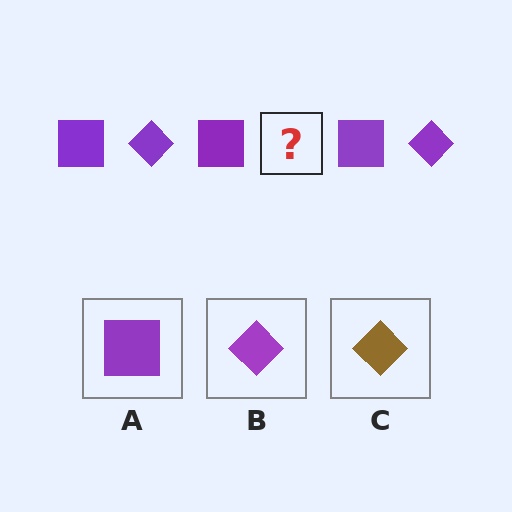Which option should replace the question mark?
Option B.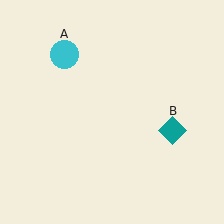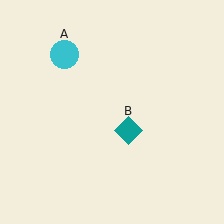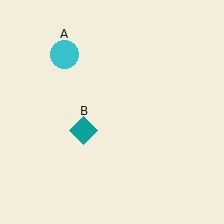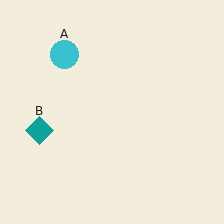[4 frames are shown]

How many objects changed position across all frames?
1 object changed position: teal diamond (object B).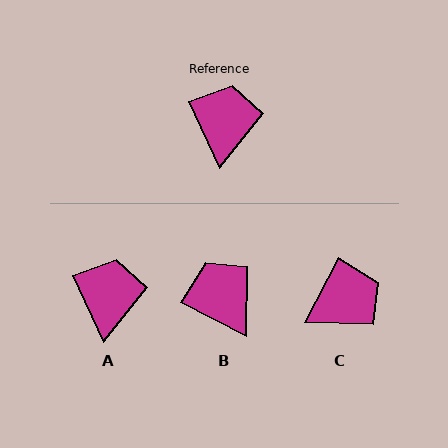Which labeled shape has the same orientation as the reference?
A.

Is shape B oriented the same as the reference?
No, it is off by about 38 degrees.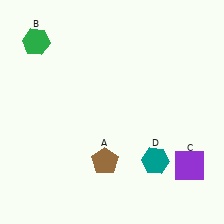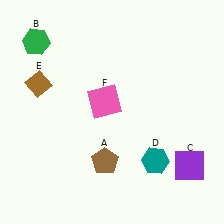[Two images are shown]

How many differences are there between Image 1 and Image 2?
There are 2 differences between the two images.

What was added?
A brown diamond (E), a pink square (F) were added in Image 2.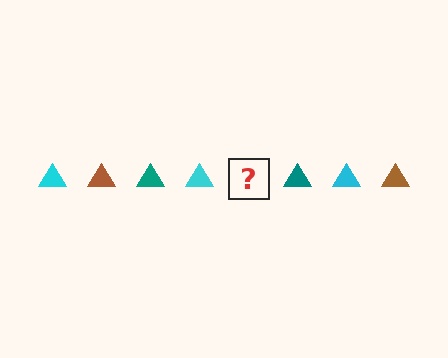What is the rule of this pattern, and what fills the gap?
The rule is that the pattern cycles through cyan, brown, teal triangles. The gap should be filled with a brown triangle.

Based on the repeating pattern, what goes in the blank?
The blank should be a brown triangle.